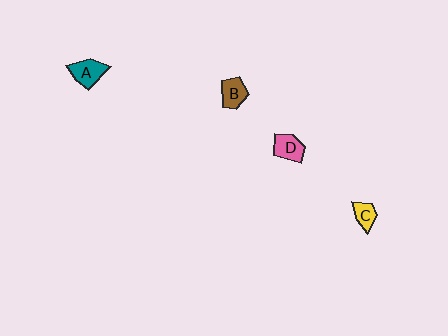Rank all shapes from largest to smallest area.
From largest to smallest: A (teal), D (pink), B (brown), C (yellow).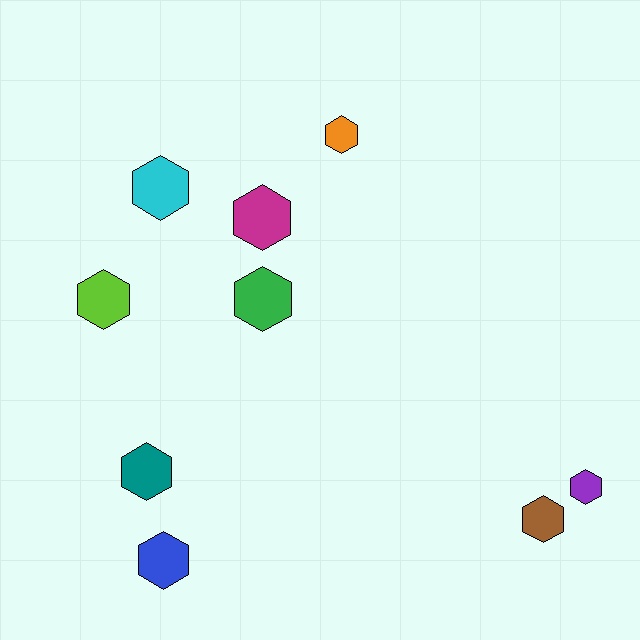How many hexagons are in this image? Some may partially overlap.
There are 9 hexagons.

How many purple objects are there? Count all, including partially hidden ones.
There is 1 purple object.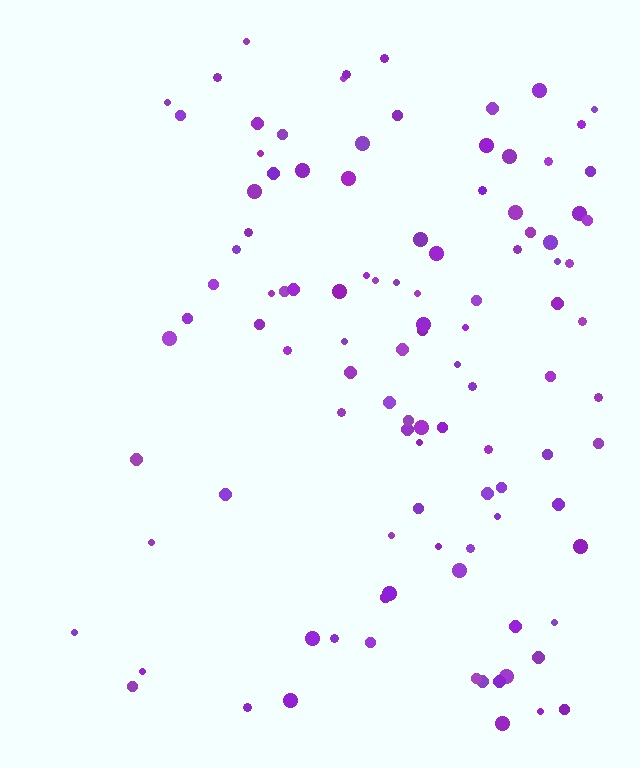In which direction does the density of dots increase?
From left to right, with the right side densest.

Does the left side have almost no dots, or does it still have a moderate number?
Still a moderate number, just noticeably fewer than the right.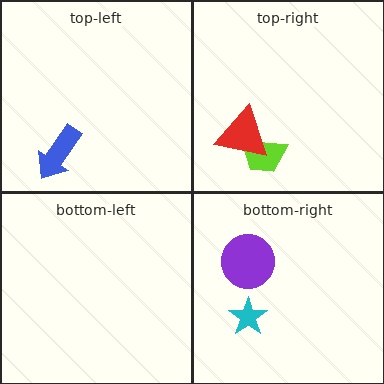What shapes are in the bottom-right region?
The cyan star, the purple circle.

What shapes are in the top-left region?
The blue arrow.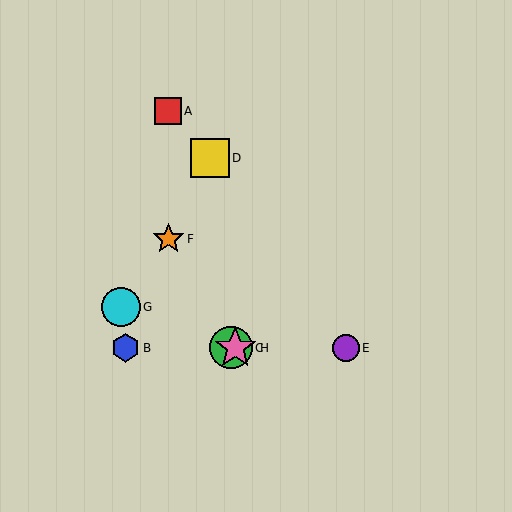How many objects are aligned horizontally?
4 objects (B, C, E, H) are aligned horizontally.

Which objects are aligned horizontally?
Objects B, C, E, H are aligned horizontally.